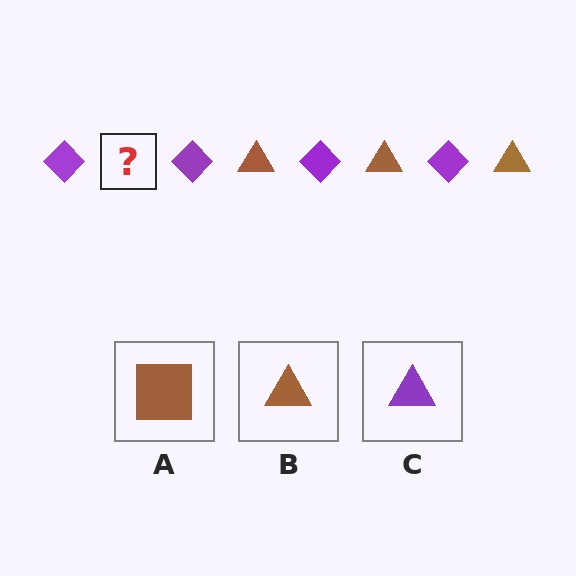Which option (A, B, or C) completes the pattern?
B.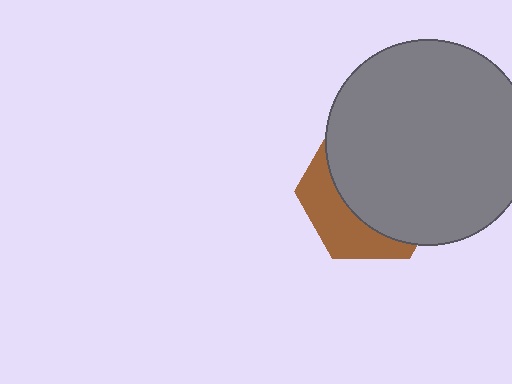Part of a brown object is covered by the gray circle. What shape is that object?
It is a hexagon.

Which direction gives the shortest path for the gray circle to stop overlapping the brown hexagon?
Moving toward the upper-right gives the shortest separation.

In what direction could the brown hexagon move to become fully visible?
The brown hexagon could move toward the lower-left. That would shift it out from behind the gray circle entirely.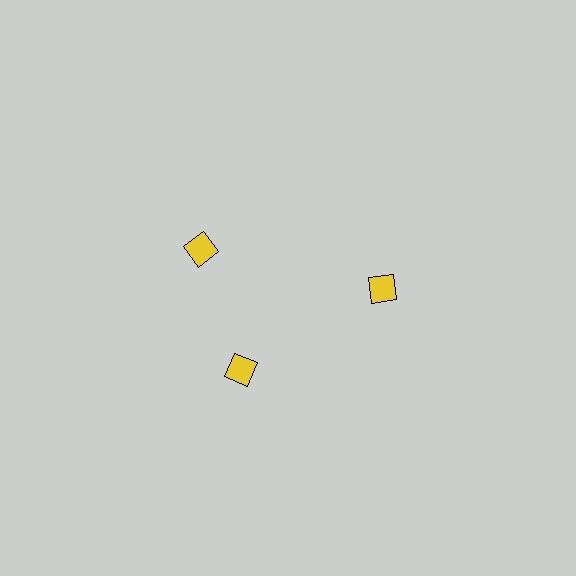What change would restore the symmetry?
The symmetry would be restored by rotating it back into even spacing with its neighbors so that all 3 squares sit at equal angles and equal distance from the center.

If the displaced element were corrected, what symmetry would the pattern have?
It would have 3-fold rotational symmetry — the pattern would map onto itself every 120 degrees.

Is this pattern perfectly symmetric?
No. The 3 yellow squares are arranged in a ring, but one element near the 11 o'clock position is rotated out of alignment along the ring, breaking the 3-fold rotational symmetry.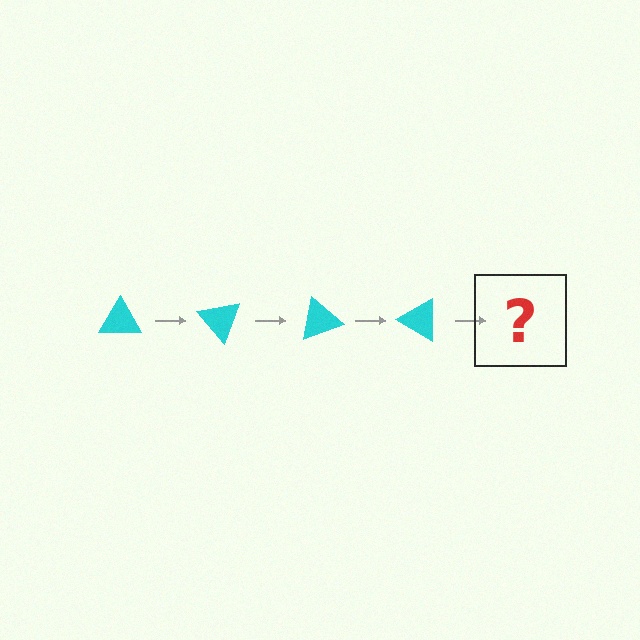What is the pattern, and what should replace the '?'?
The pattern is that the triangle rotates 50 degrees each step. The '?' should be a cyan triangle rotated 200 degrees.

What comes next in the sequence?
The next element should be a cyan triangle rotated 200 degrees.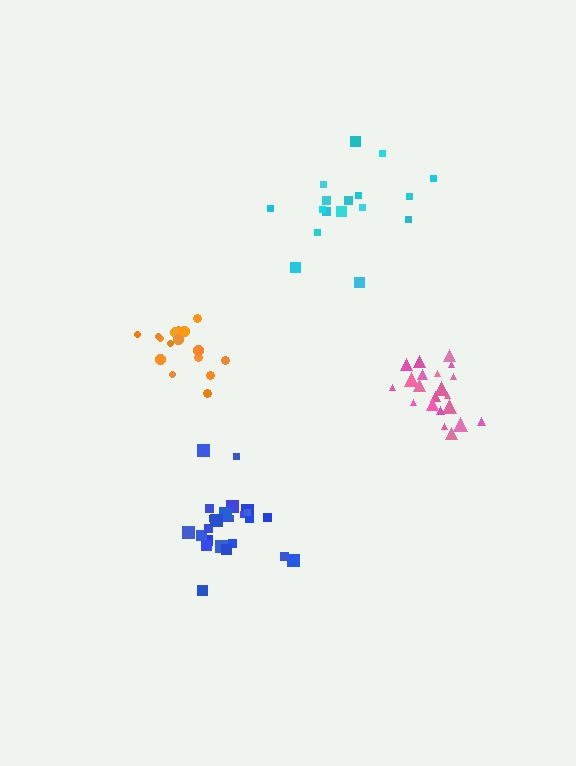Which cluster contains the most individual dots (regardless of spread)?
Blue (25).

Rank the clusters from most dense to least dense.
pink, blue, orange, cyan.